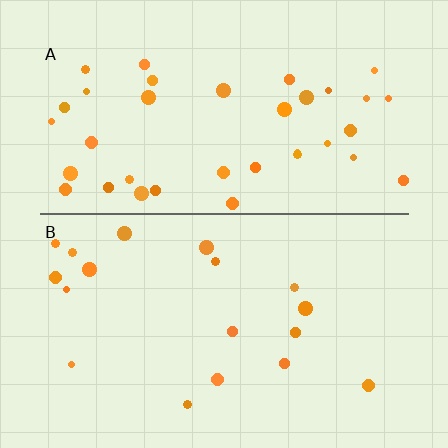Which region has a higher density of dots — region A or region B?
A (the top).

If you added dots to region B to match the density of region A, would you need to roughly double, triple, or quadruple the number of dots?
Approximately double.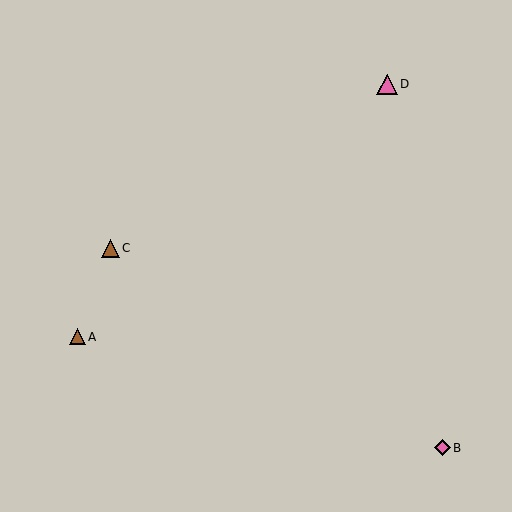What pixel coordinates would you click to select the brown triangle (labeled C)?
Click at (110, 248) to select the brown triangle C.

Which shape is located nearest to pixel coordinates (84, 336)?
The brown triangle (labeled A) at (78, 337) is nearest to that location.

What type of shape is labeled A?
Shape A is a brown triangle.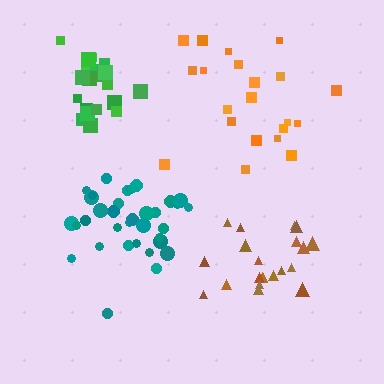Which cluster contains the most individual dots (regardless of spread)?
Teal (35).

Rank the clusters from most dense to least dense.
green, teal, brown, orange.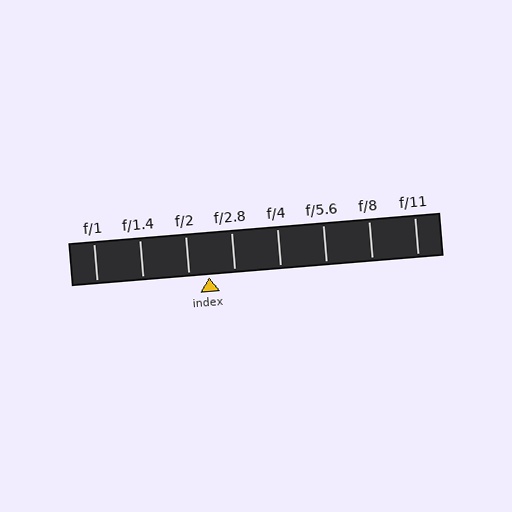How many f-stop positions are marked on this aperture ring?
There are 8 f-stop positions marked.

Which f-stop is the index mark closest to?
The index mark is closest to f/2.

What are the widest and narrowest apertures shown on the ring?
The widest aperture shown is f/1 and the narrowest is f/11.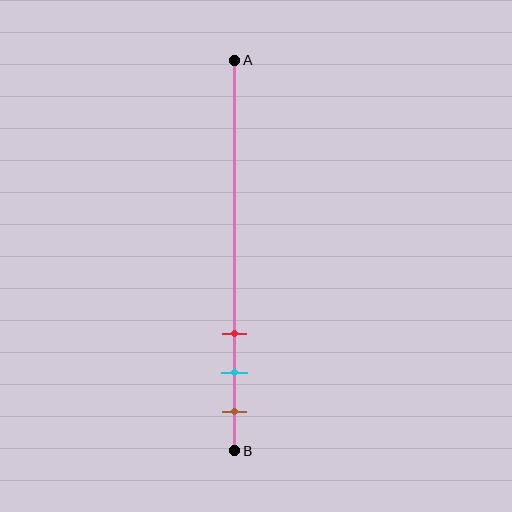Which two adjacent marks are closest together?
The cyan and brown marks are the closest adjacent pair.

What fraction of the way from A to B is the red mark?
The red mark is approximately 70% (0.7) of the way from A to B.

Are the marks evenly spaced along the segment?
Yes, the marks are approximately evenly spaced.